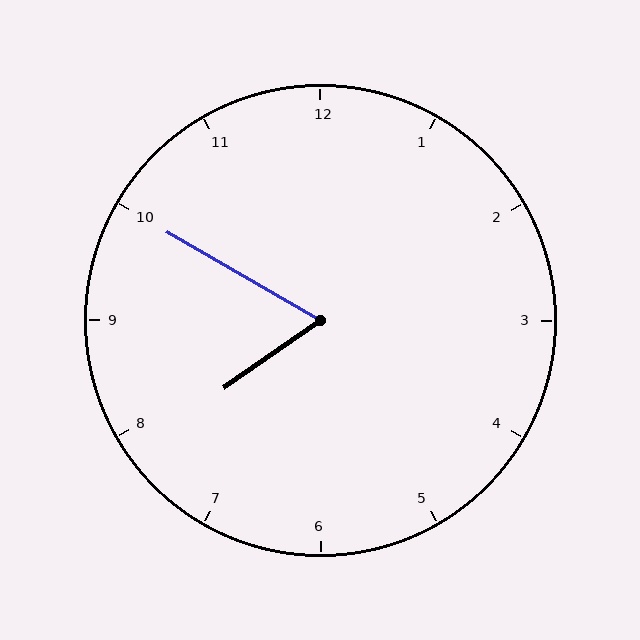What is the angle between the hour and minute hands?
Approximately 65 degrees.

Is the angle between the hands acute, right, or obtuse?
It is acute.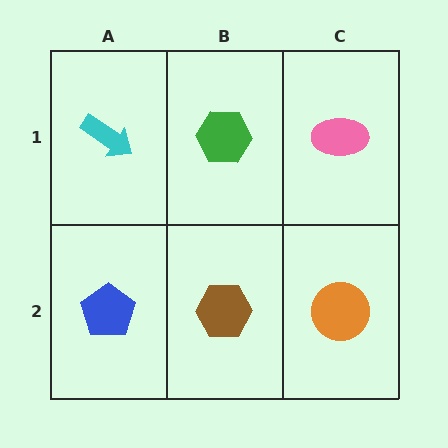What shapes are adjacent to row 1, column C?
An orange circle (row 2, column C), a green hexagon (row 1, column B).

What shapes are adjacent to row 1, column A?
A blue pentagon (row 2, column A), a green hexagon (row 1, column B).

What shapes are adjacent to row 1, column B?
A brown hexagon (row 2, column B), a cyan arrow (row 1, column A), a pink ellipse (row 1, column C).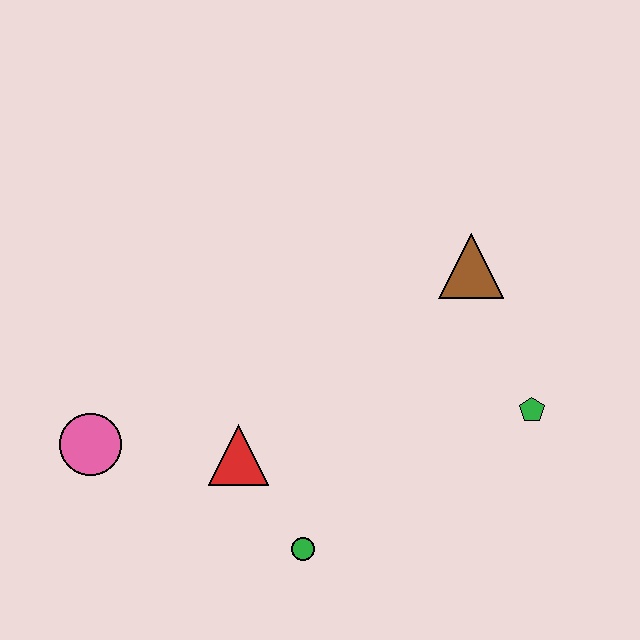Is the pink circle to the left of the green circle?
Yes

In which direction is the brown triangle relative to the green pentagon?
The brown triangle is above the green pentagon.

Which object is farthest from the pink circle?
The green pentagon is farthest from the pink circle.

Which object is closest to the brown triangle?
The green pentagon is closest to the brown triangle.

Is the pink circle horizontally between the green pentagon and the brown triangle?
No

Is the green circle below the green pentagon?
Yes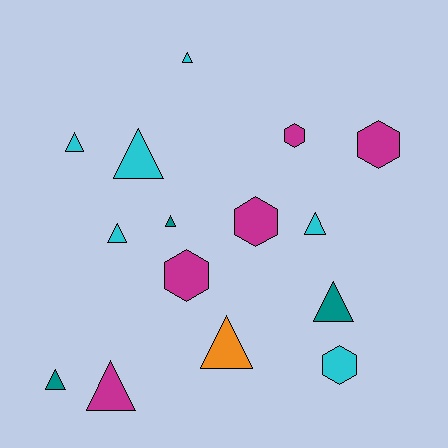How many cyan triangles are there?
There are 5 cyan triangles.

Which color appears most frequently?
Cyan, with 6 objects.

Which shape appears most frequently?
Triangle, with 10 objects.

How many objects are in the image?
There are 15 objects.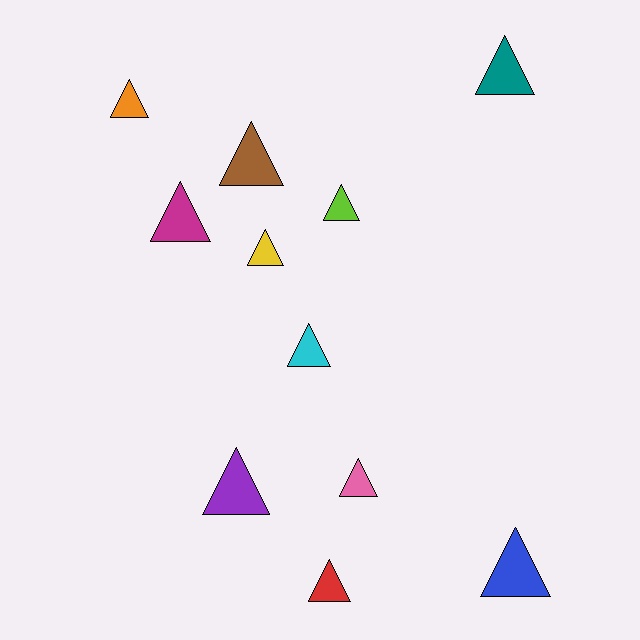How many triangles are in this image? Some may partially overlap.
There are 11 triangles.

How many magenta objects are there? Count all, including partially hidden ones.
There is 1 magenta object.